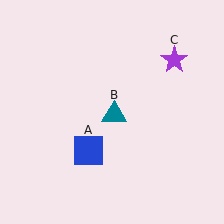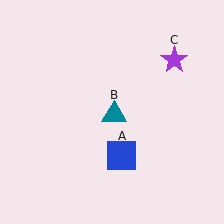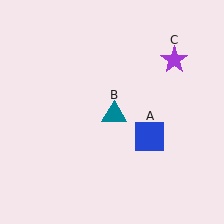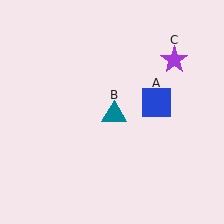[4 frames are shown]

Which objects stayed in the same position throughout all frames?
Teal triangle (object B) and purple star (object C) remained stationary.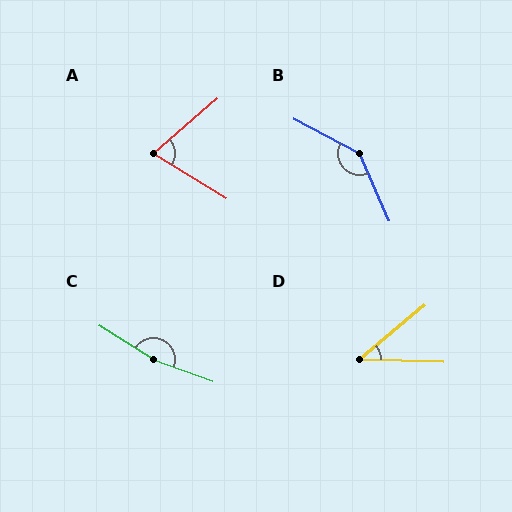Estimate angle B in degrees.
Approximately 141 degrees.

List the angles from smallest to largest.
D (41°), A (72°), B (141°), C (168°).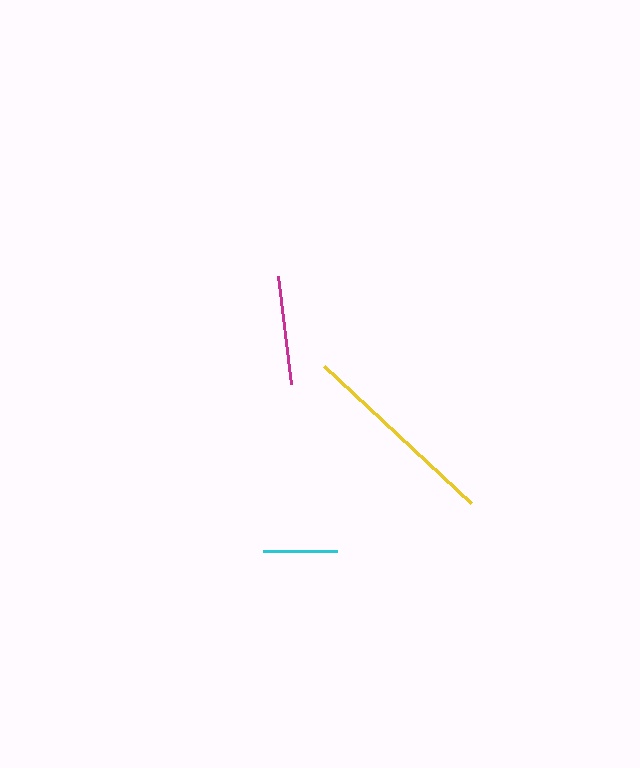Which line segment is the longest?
The yellow line is the longest at approximately 201 pixels.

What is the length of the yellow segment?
The yellow segment is approximately 201 pixels long.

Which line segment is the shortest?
The cyan line is the shortest at approximately 74 pixels.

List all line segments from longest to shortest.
From longest to shortest: yellow, magenta, cyan.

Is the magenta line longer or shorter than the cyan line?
The magenta line is longer than the cyan line.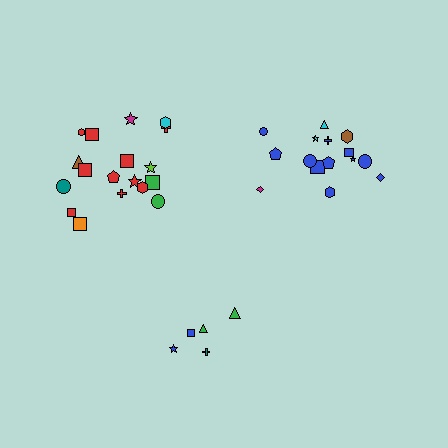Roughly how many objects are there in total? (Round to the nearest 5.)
Roughly 40 objects in total.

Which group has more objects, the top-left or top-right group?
The top-left group.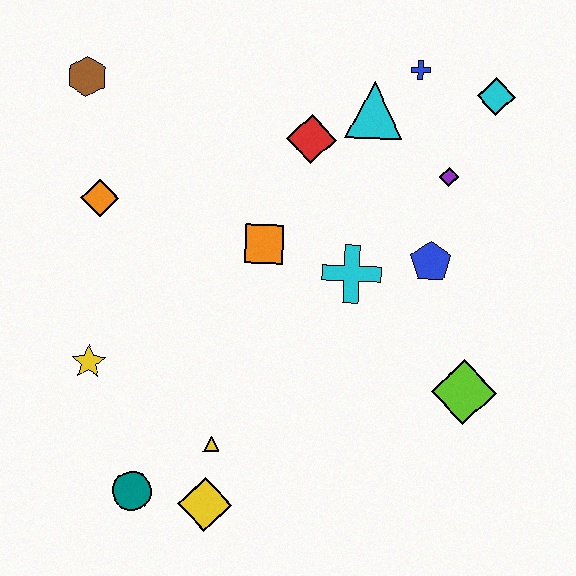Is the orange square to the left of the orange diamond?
No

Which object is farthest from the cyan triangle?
The teal circle is farthest from the cyan triangle.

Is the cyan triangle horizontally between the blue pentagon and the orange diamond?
Yes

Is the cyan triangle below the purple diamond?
No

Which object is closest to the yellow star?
The teal circle is closest to the yellow star.